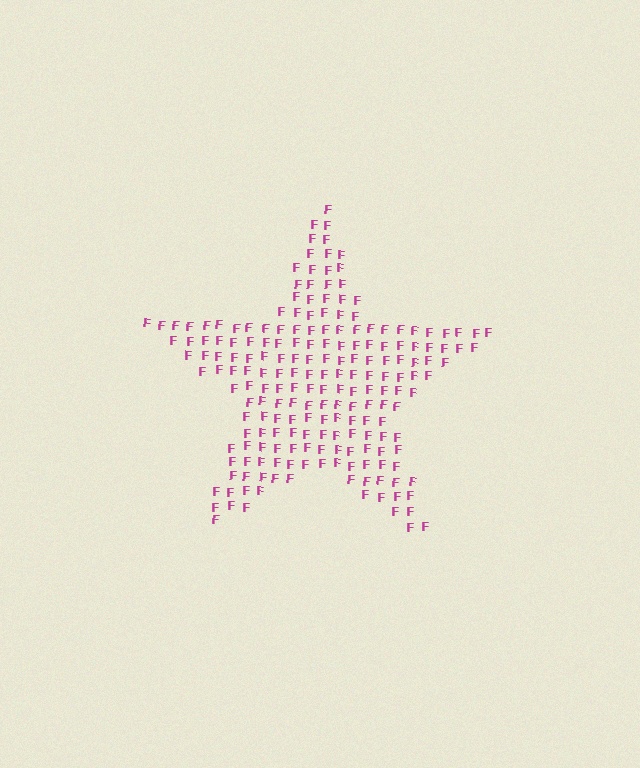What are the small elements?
The small elements are letter F's.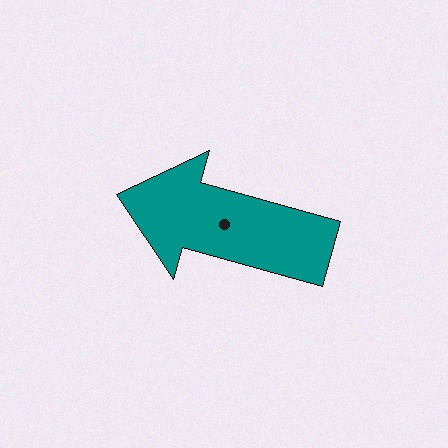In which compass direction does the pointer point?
West.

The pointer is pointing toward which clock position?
Roughly 10 o'clock.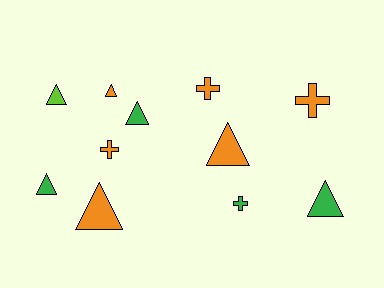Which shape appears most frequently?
Triangle, with 7 objects.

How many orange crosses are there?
There are 3 orange crosses.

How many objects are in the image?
There are 11 objects.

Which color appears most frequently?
Orange, with 6 objects.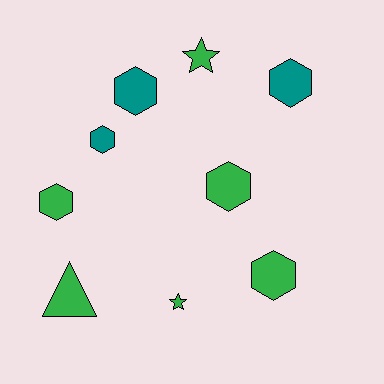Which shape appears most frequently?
Hexagon, with 6 objects.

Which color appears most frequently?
Green, with 6 objects.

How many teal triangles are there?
There are no teal triangles.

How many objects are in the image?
There are 9 objects.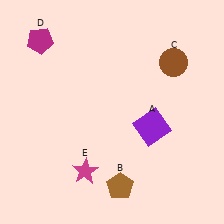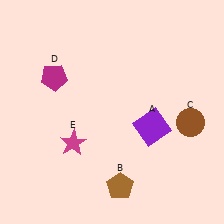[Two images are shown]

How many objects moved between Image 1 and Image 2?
3 objects moved between the two images.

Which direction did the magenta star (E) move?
The magenta star (E) moved up.